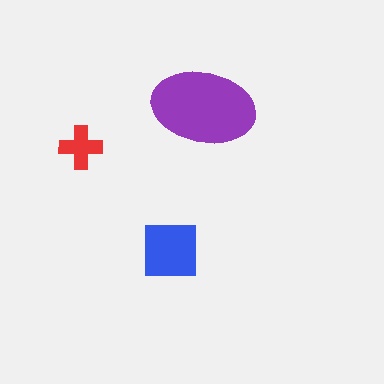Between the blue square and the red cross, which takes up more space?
The blue square.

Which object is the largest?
The purple ellipse.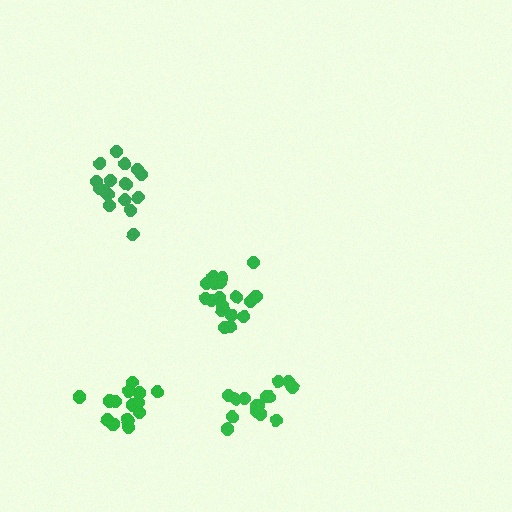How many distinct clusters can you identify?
There are 4 distinct clusters.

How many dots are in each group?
Group 1: 16 dots, Group 2: 20 dots, Group 3: 15 dots, Group 4: 16 dots (67 total).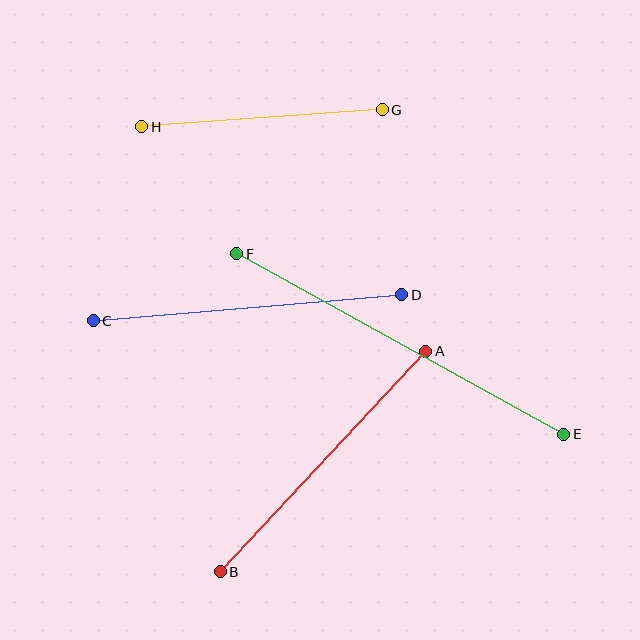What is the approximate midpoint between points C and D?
The midpoint is at approximately (247, 308) pixels.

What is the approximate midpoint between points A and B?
The midpoint is at approximately (323, 461) pixels.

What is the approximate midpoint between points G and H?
The midpoint is at approximately (262, 118) pixels.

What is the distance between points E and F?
The distance is approximately 374 pixels.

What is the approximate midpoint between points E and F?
The midpoint is at approximately (400, 344) pixels.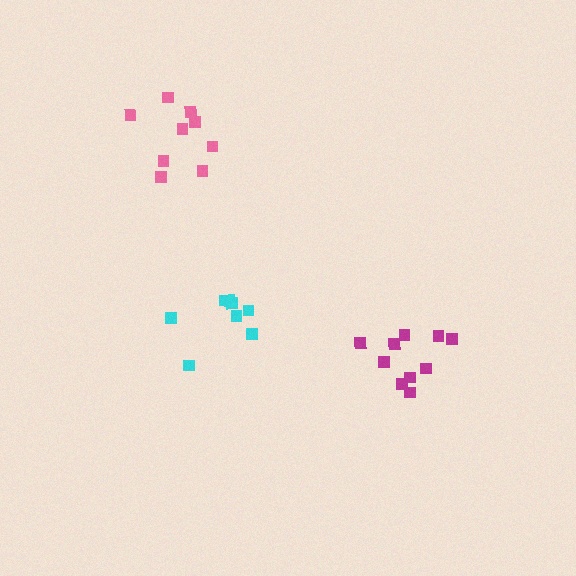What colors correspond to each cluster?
The clusters are colored: cyan, magenta, pink.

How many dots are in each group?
Group 1: 8 dots, Group 2: 10 dots, Group 3: 9 dots (27 total).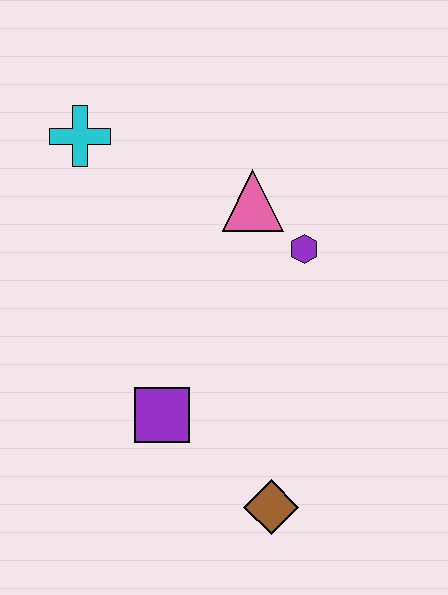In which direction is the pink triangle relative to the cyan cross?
The pink triangle is to the right of the cyan cross.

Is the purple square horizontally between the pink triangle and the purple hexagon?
No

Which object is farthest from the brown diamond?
The cyan cross is farthest from the brown diamond.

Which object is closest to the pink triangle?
The purple hexagon is closest to the pink triangle.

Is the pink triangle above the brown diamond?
Yes